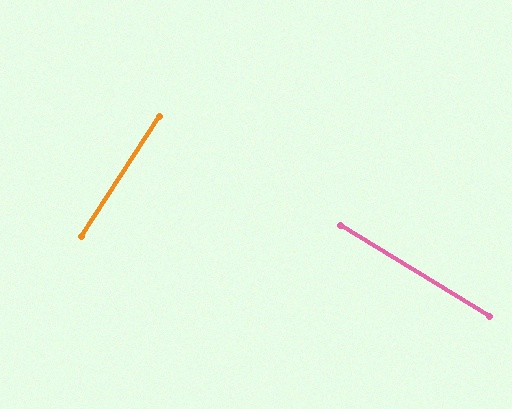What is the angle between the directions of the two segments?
Approximately 88 degrees.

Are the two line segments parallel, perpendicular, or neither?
Perpendicular — they meet at approximately 88°.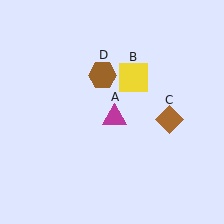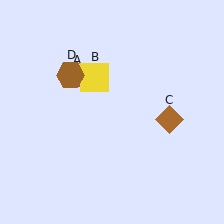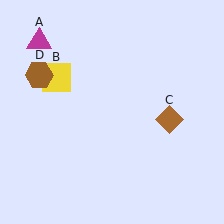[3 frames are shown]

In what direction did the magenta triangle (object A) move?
The magenta triangle (object A) moved up and to the left.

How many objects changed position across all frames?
3 objects changed position: magenta triangle (object A), yellow square (object B), brown hexagon (object D).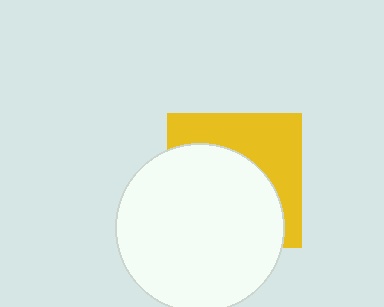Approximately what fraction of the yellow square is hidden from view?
Roughly 59% of the yellow square is hidden behind the white circle.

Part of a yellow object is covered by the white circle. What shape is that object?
It is a square.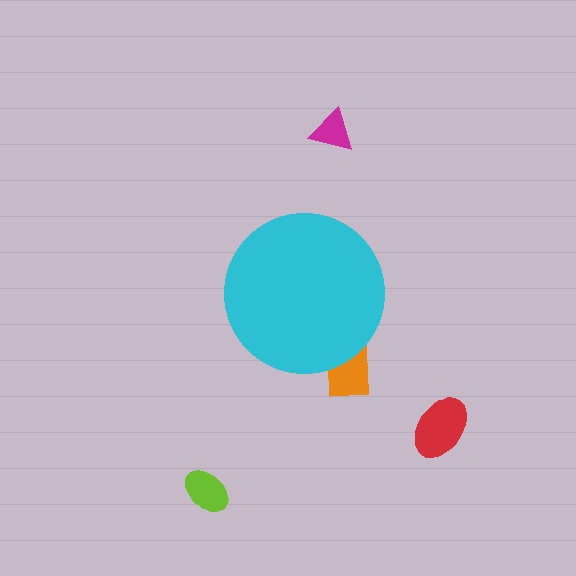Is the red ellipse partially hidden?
No, the red ellipse is fully visible.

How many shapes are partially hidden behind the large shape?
1 shape is partially hidden.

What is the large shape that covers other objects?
A cyan circle.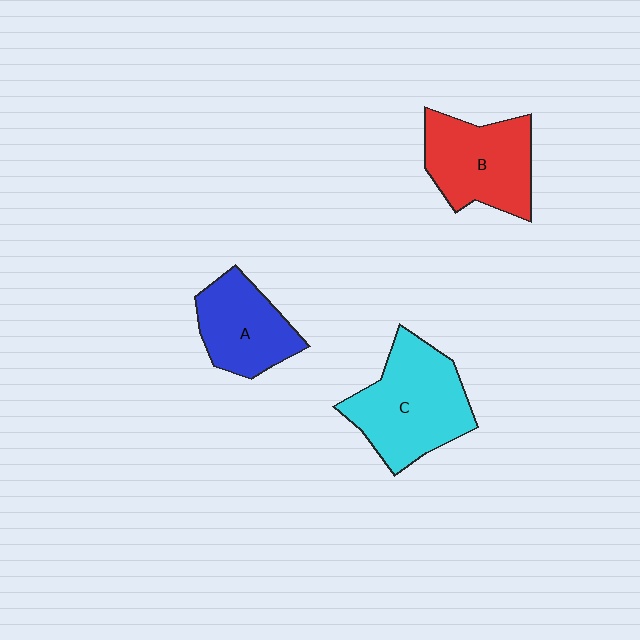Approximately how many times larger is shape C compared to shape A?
Approximately 1.4 times.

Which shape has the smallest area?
Shape A (blue).